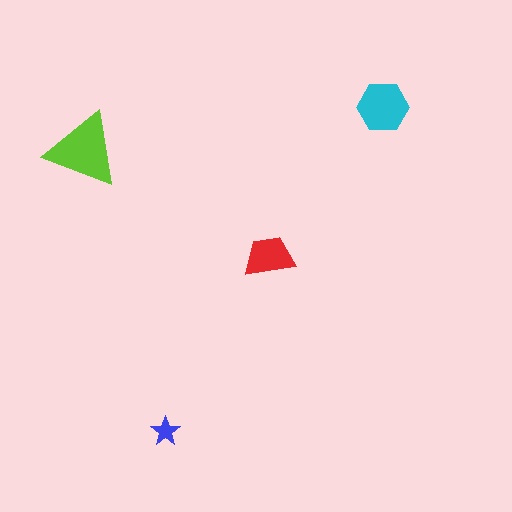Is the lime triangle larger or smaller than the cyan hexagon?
Larger.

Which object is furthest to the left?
The lime triangle is leftmost.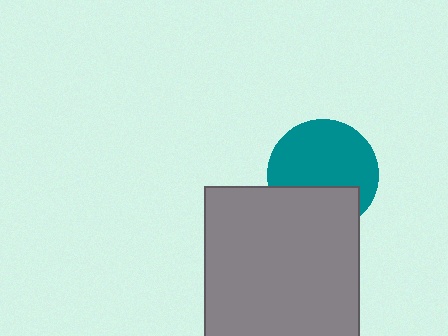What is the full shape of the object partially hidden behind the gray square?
The partially hidden object is a teal circle.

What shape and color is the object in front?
The object in front is a gray square.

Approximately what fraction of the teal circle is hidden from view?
Roughly 34% of the teal circle is hidden behind the gray square.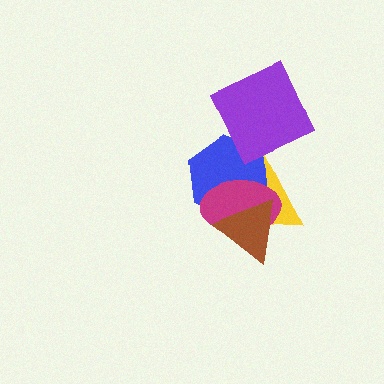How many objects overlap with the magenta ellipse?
3 objects overlap with the magenta ellipse.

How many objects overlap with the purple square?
1 object overlaps with the purple square.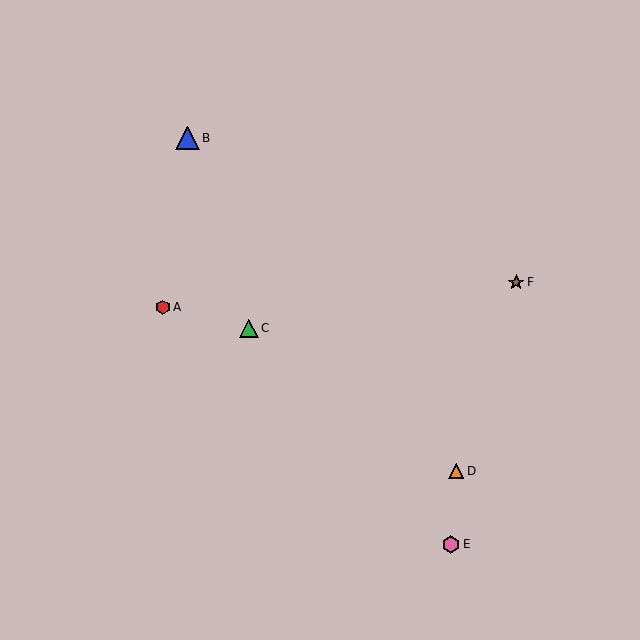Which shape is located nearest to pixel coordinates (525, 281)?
The brown star (labeled F) at (516, 282) is nearest to that location.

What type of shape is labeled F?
Shape F is a brown star.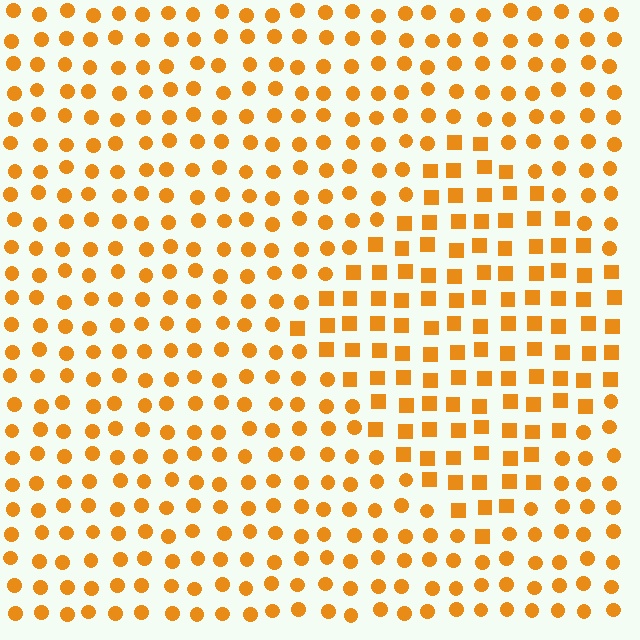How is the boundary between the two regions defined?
The boundary is defined by a change in element shape: squares inside vs. circles outside. All elements share the same color and spacing.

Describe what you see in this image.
The image is filled with small orange elements arranged in a uniform grid. A diamond-shaped region contains squares, while the surrounding area contains circles. The boundary is defined purely by the change in element shape.